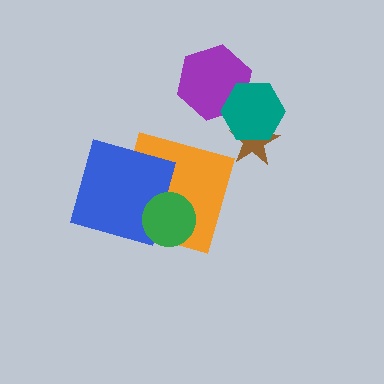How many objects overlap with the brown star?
1 object overlaps with the brown star.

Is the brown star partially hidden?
Yes, it is partially covered by another shape.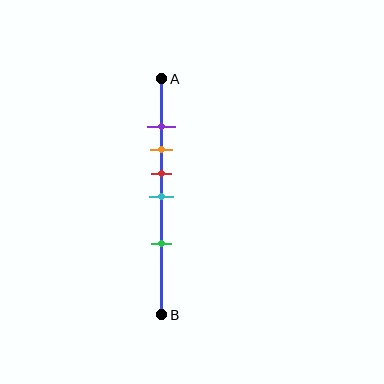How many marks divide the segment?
There are 5 marks dividing the segment.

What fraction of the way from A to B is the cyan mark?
The cyan mark is approximately 50% (0.5) of the way from A to B.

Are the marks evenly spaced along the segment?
No, the marks are not evenly spaced.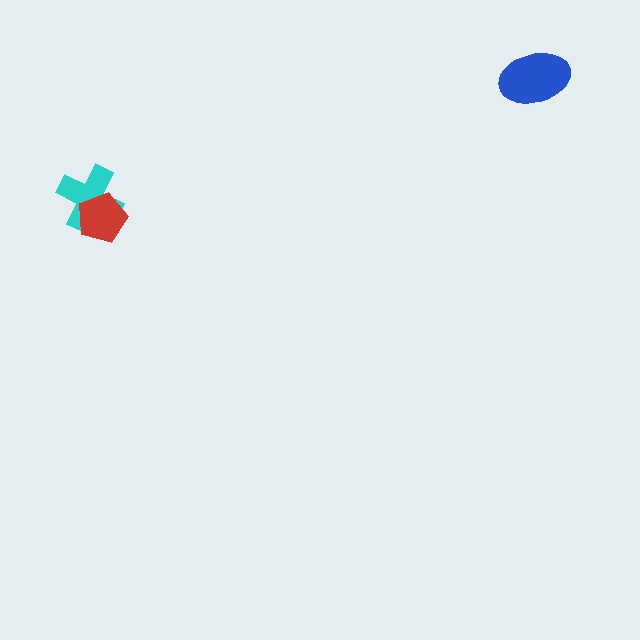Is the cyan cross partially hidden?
Yes, it is partially covered by another shape.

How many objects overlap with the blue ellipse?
0 objects overlap with the blue ellipse.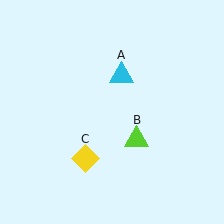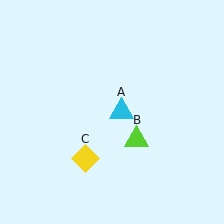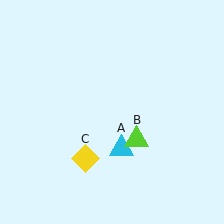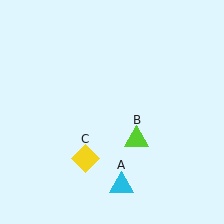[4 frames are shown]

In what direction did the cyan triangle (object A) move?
The cyan triangle (object A) moved down.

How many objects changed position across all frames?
1 object changed position: cyan triangle (object A).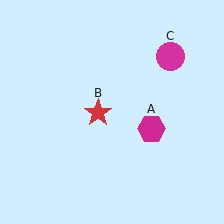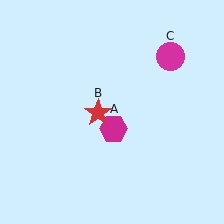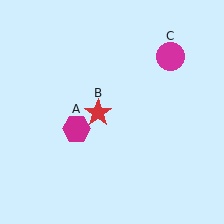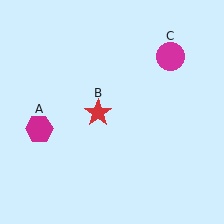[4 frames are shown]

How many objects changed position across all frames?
1 object changed position: magenta hexagon (object A).